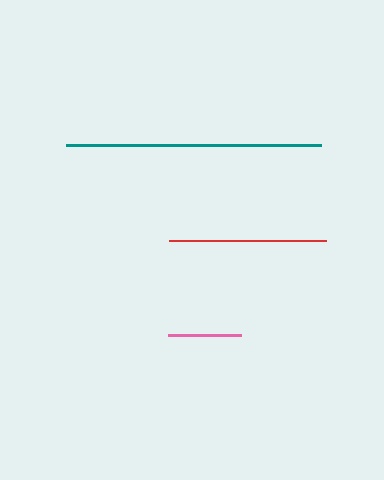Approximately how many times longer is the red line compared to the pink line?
The red line is approximately 2.1 times the length of the pink line.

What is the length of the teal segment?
The teal segment is approximately 255 pixels long.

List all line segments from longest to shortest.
From longest to shortest: teal, red, pink.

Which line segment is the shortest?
The pink line is the shortest at approximately 74 pixels.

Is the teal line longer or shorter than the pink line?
The teal line is longer than the pink line.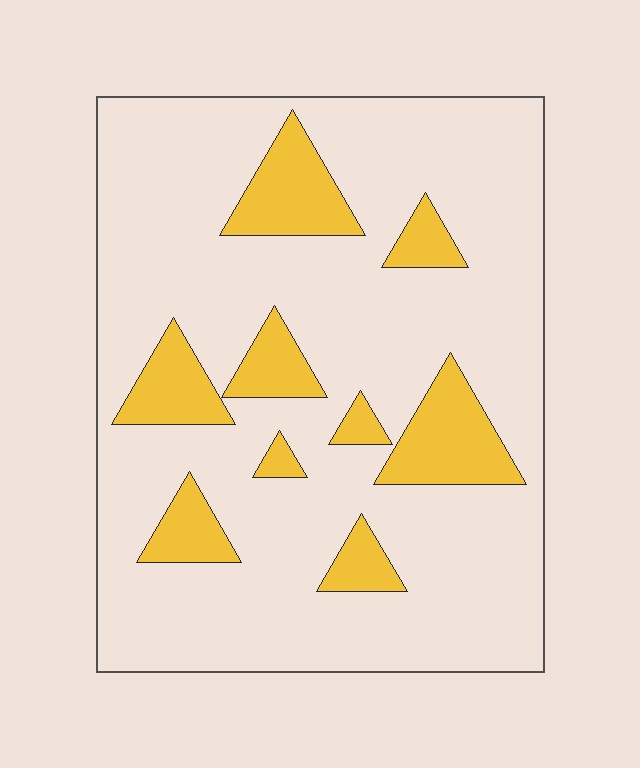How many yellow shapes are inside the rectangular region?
9.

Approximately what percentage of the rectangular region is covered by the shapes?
Approximately 20%.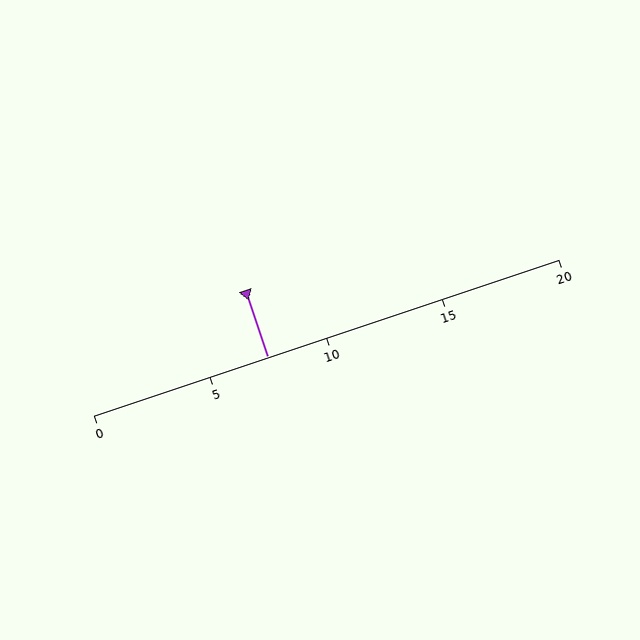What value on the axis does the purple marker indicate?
The marker indicates approximately 7.5.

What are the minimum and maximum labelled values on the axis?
The axis runs from 0 to 20.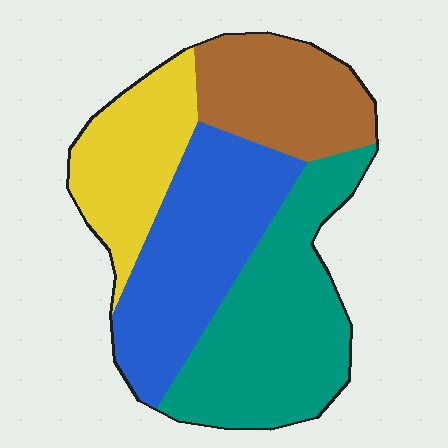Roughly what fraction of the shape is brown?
Brown covers 19% of the shape.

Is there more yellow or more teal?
Teal.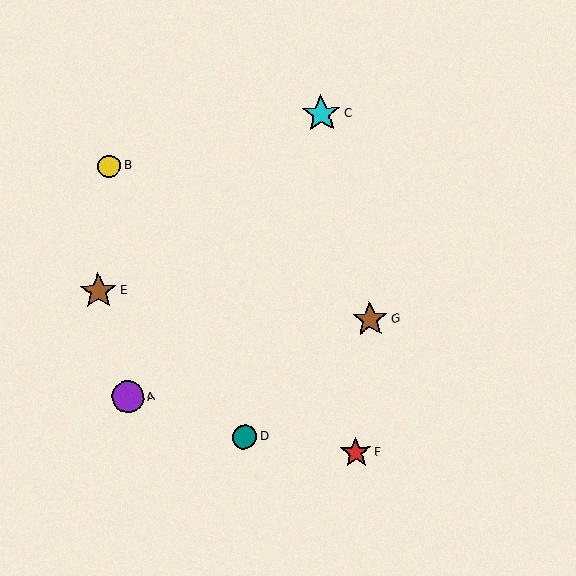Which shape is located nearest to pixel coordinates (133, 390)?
The purple circle (labeled A) at (128, 397) is nearest to that location.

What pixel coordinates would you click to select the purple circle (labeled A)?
Click at (128, 397) to select the purple circle A.